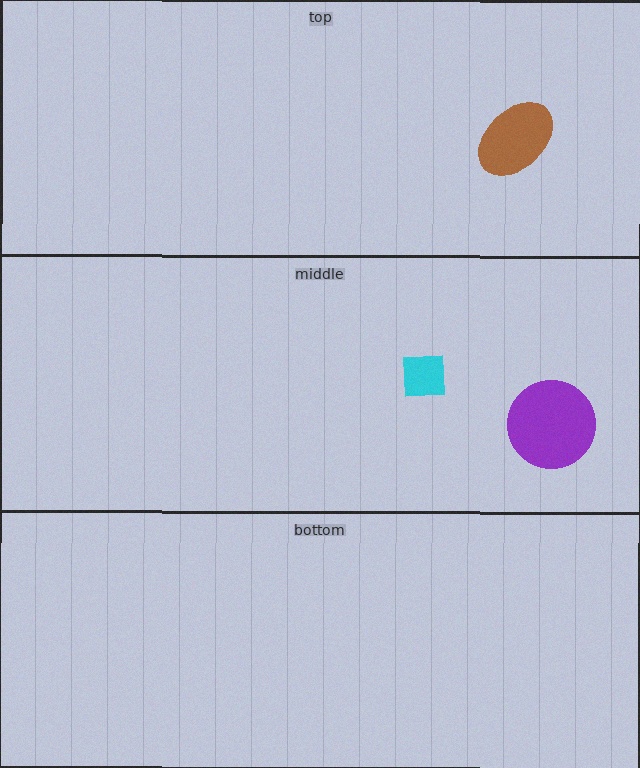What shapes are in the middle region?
The purple circle, the cyan square.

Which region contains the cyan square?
The middle region.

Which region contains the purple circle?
The middle region.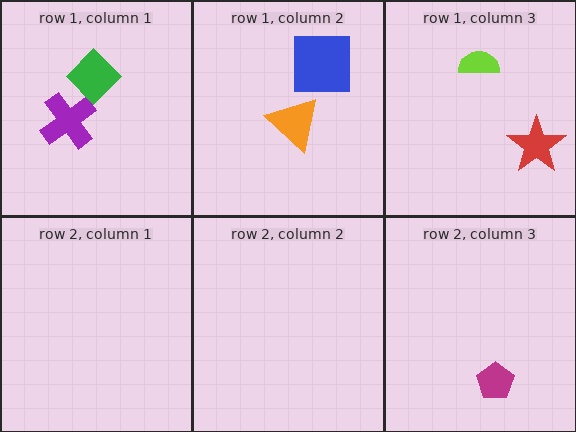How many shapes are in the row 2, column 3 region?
1.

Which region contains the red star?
The row 1, column 3 region.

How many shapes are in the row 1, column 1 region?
2.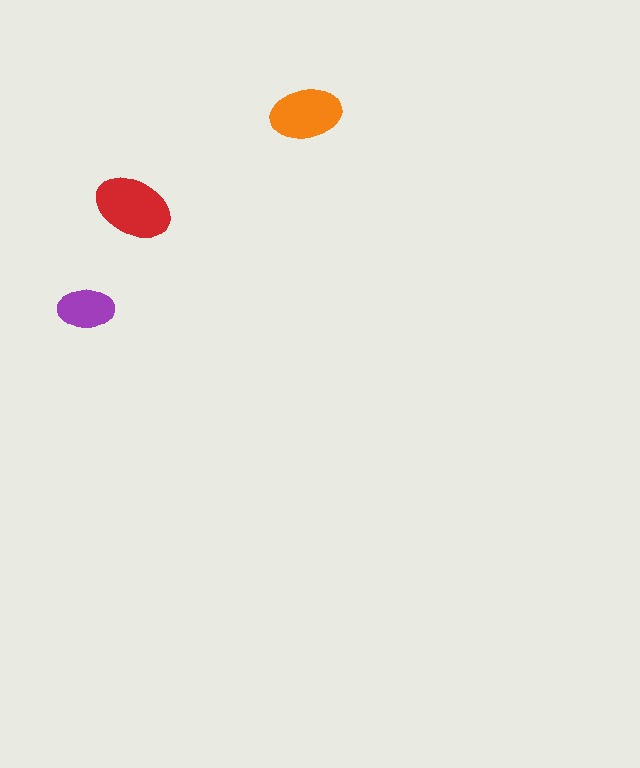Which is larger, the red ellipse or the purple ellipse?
The red one.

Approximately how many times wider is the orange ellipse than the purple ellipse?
About 1.5 times wider.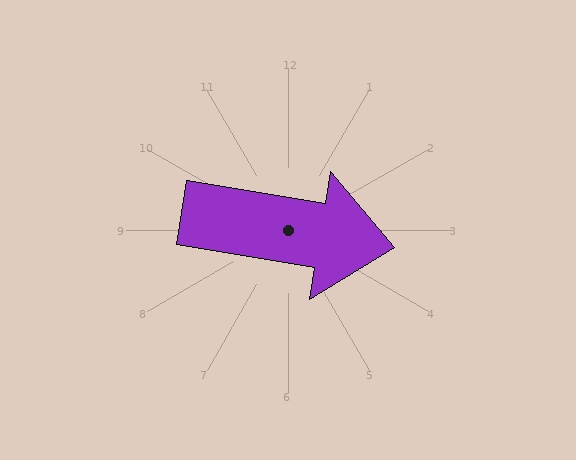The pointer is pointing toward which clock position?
Roughly 3 o'clock.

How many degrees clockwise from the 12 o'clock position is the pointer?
Approximately 99 degrees.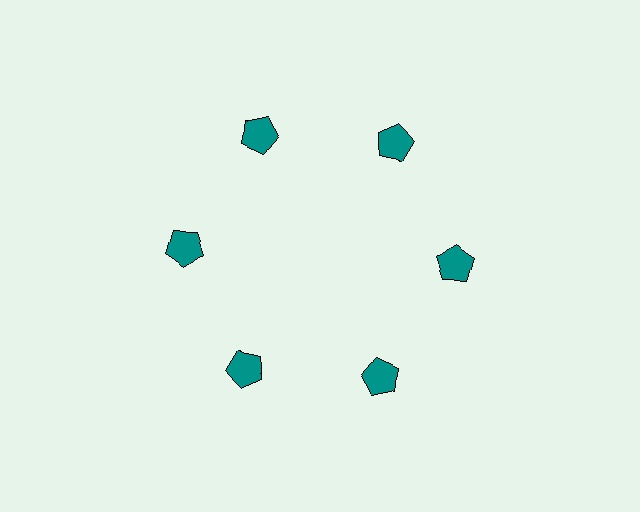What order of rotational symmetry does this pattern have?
This pattern has 6-fold rotational symmetry.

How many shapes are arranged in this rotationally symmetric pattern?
There are 6 shapes, arranged in 6 groups of 1.